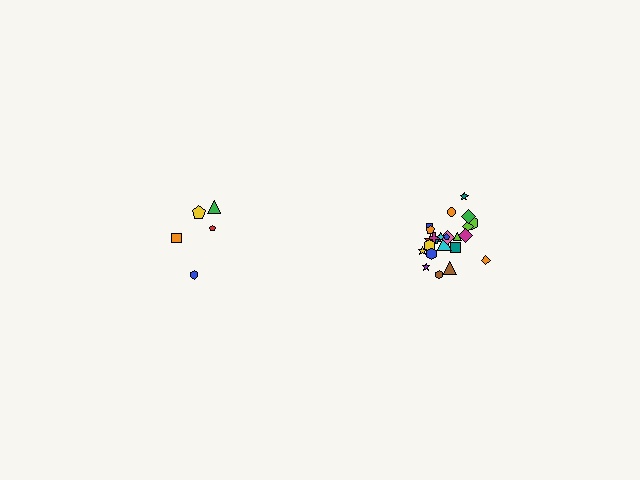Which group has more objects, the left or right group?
The right group.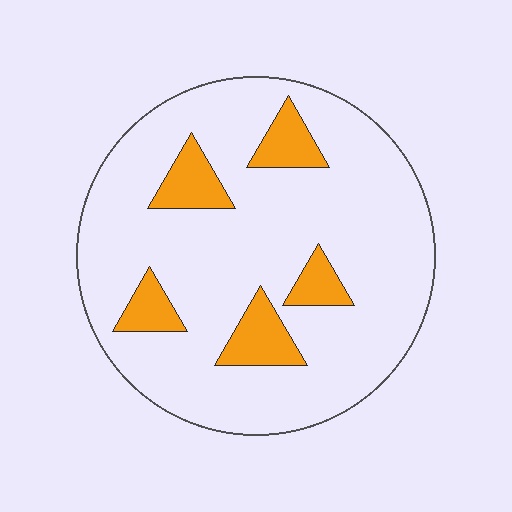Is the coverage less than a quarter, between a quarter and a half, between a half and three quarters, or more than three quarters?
Less than a quarter.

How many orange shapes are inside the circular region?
5.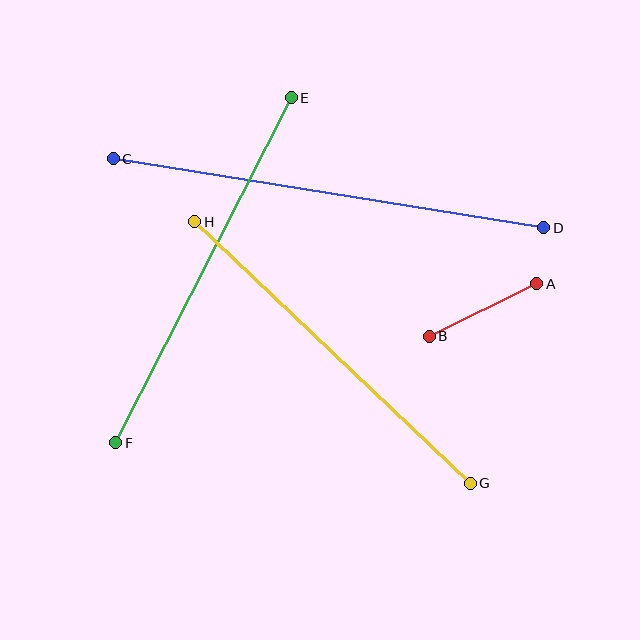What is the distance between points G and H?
The distance is approximately 380 pixels.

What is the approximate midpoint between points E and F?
The midpoint is at approximately (204, 270) pixels.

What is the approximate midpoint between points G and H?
The midpoint is at approximately (333, 352) pixels.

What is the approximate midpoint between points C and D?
The midpoint is at approximately (328, 193) pixels.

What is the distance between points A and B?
The distance is approximately 119 pixels.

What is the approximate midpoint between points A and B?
The midpoint is at approximately (483, 310) pixels.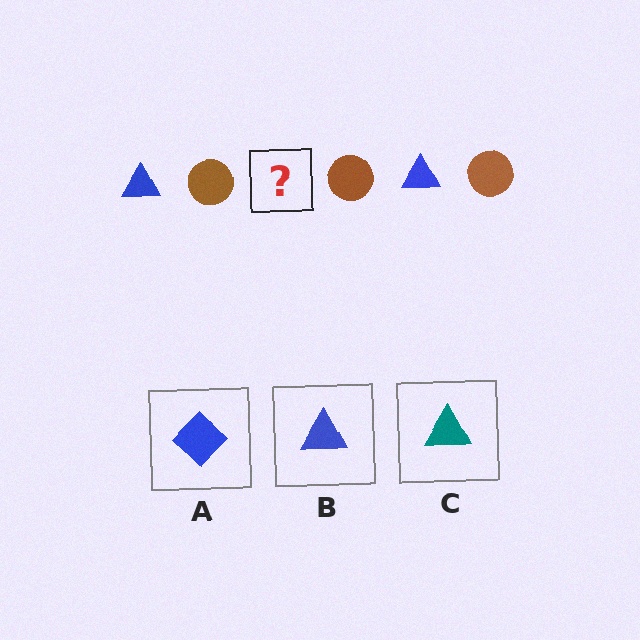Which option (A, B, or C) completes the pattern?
B.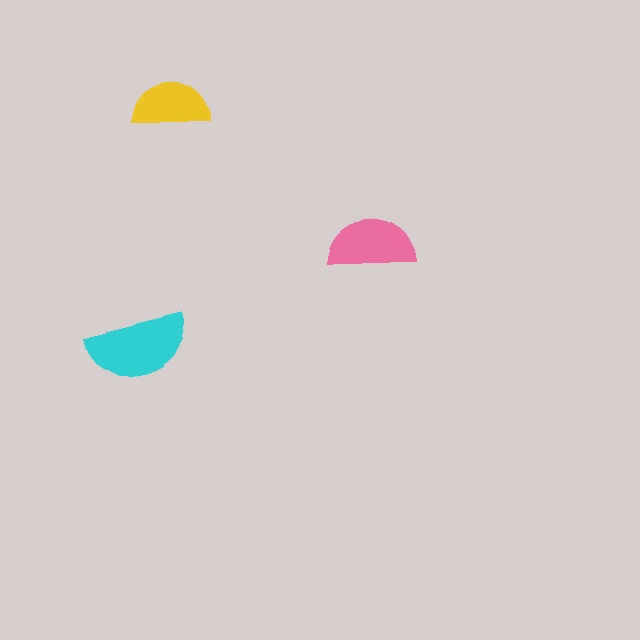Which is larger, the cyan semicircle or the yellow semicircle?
The cyan one.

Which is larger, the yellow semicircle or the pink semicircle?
The pink one.